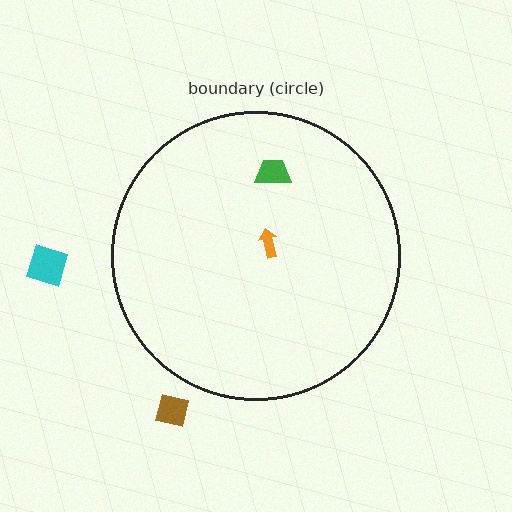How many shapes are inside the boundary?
2 inside, 2 outside.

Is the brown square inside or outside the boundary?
Outside.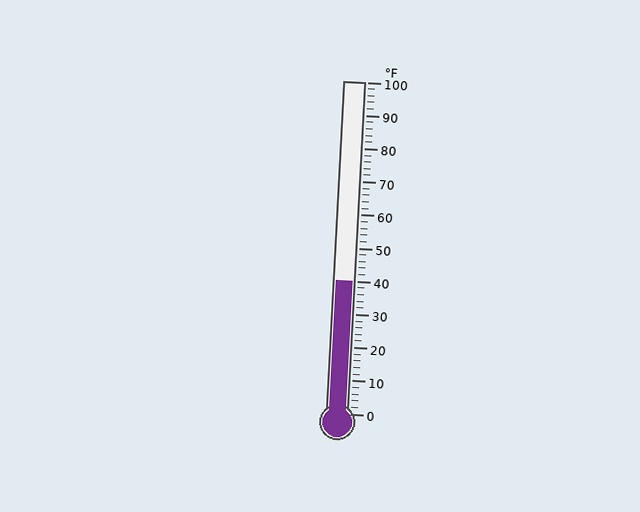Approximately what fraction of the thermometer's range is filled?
The thermometer is filled to approximately 40% of its range.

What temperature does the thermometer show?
The thermometer shows approximately 40°F.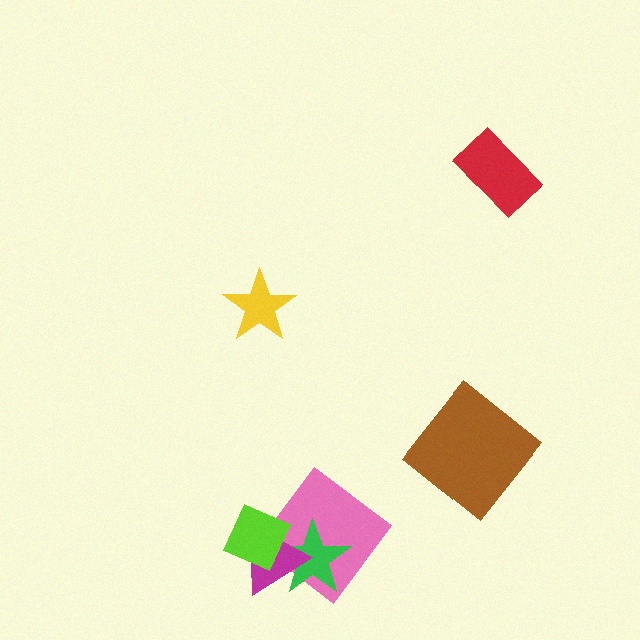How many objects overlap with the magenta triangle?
3 objects overlap with the magenta triangle.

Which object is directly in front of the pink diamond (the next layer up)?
The green star is directly in front of the pink diamond.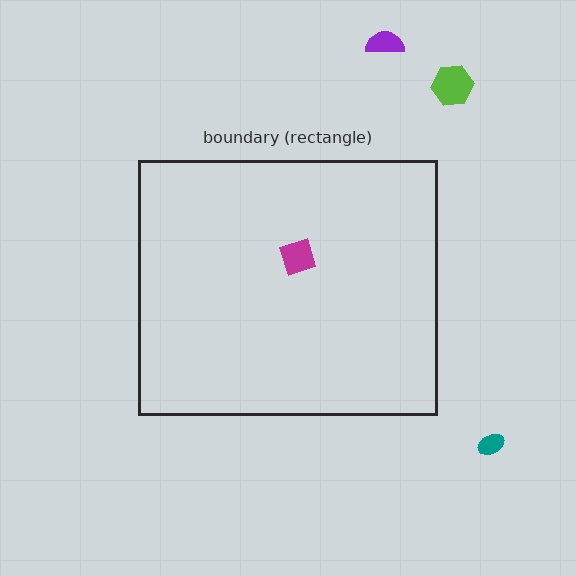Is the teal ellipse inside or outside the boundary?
Outside.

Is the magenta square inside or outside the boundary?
Inside.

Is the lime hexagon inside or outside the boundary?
Outside.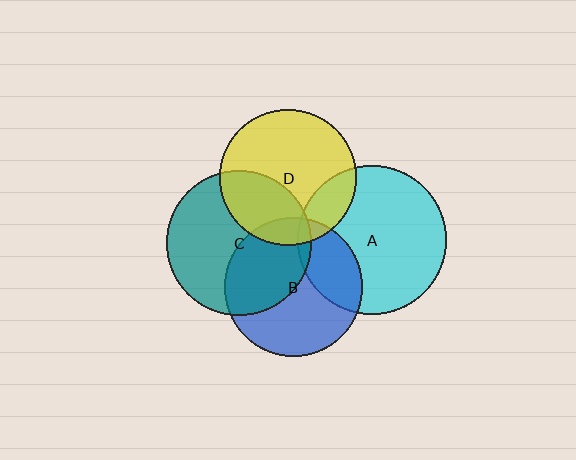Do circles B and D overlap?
Yes.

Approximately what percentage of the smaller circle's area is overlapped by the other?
Approximately 10%.